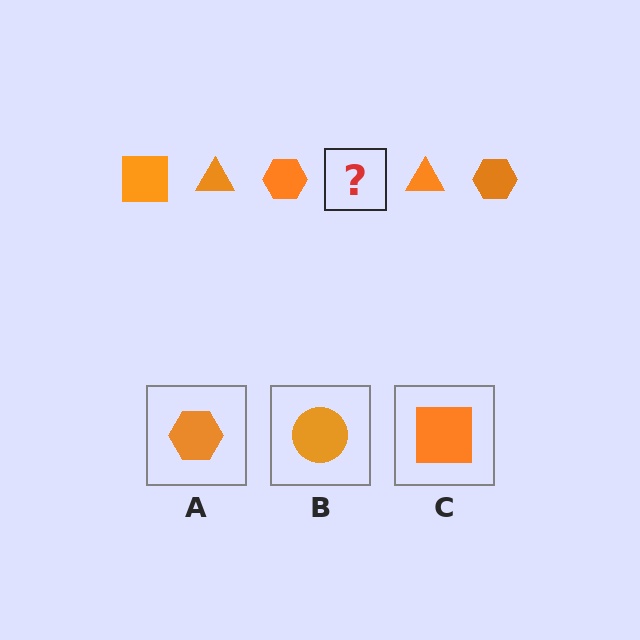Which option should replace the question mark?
Option C.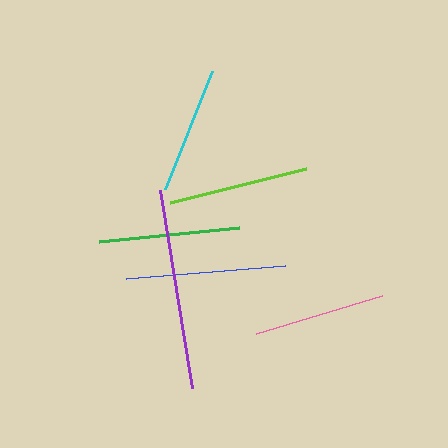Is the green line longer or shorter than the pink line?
The green line is longer than the pink line.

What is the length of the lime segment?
The lime segment is approximately 140 pixels long.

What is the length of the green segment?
The green segment is approximately 141 pixels long.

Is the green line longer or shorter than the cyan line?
The green line is longer than the cyan line.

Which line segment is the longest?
The purple line is the longest at approximately 201 pixels.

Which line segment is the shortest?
The cyan line is the shortest at approximately 127 pixels.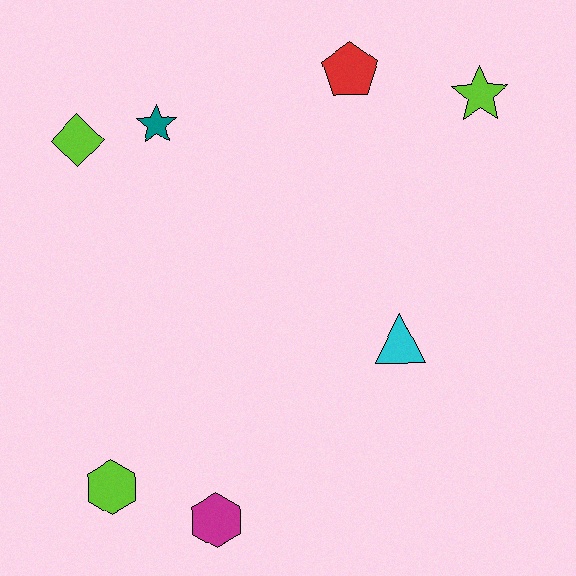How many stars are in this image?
There are 2 stars.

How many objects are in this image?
There are 7 objects.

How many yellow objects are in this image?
There are no yellow objects.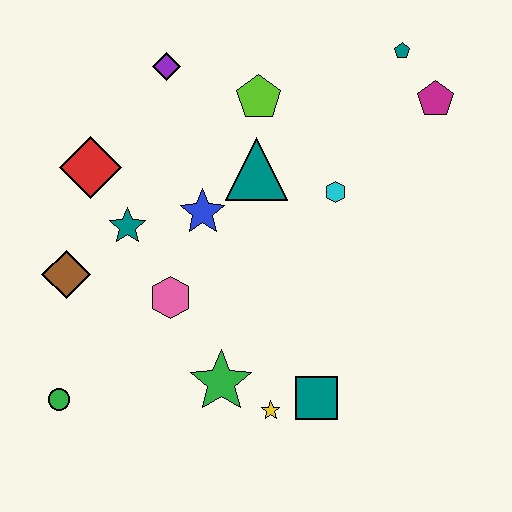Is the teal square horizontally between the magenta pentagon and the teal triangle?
Yes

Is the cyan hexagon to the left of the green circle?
No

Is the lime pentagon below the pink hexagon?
No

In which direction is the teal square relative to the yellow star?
The teal square is to the right of the yellow star.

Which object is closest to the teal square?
The yellow star is closest to the teal square.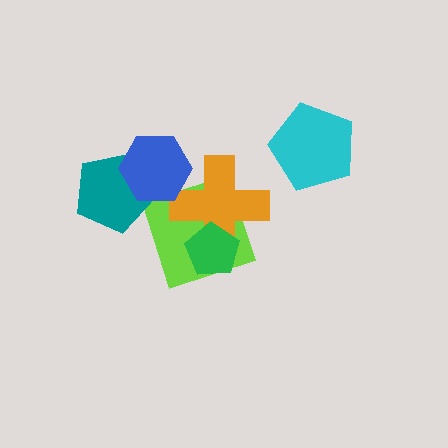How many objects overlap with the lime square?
2 objects overlap with the lime square.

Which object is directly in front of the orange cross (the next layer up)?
The green pentagon is directly in front of the orange cross.